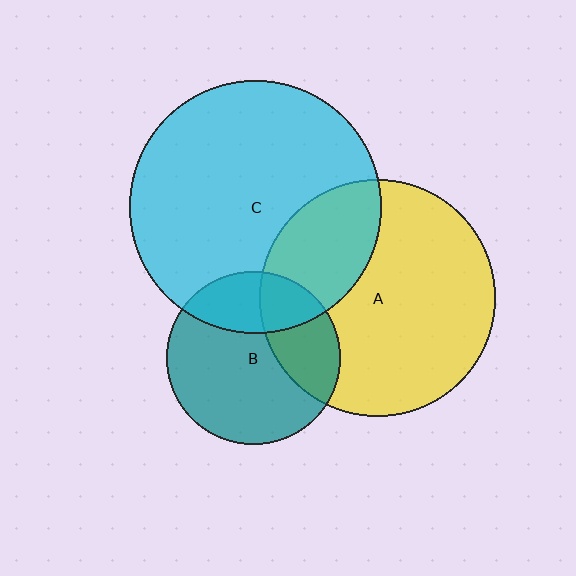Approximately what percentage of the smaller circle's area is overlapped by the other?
Approximately 25%.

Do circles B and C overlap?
Yes.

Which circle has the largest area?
Circle C (cyan).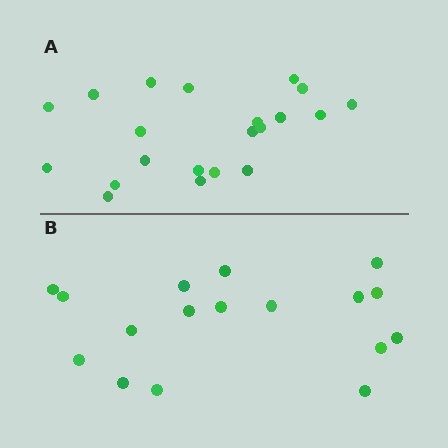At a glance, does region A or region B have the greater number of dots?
Region A (the top region) has more dots.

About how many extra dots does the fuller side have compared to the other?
Region A has about 4 more dots than region B.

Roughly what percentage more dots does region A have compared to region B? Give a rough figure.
About 25% more.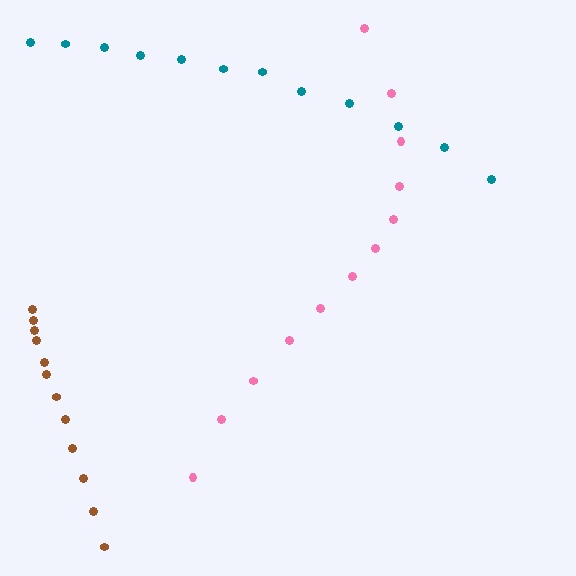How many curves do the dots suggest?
There are 3 distinct paths.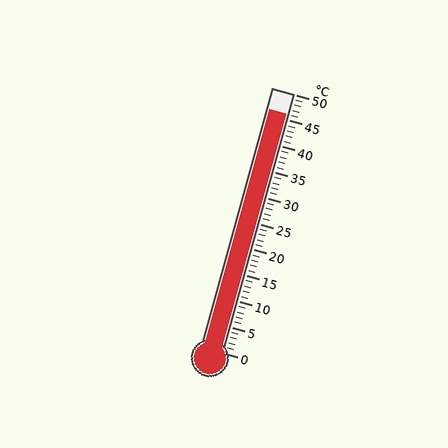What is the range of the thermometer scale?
The thermometer scale ranges from 0°C to 50°C.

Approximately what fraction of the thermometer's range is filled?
The thermometer is filled to approximately 90% of its range.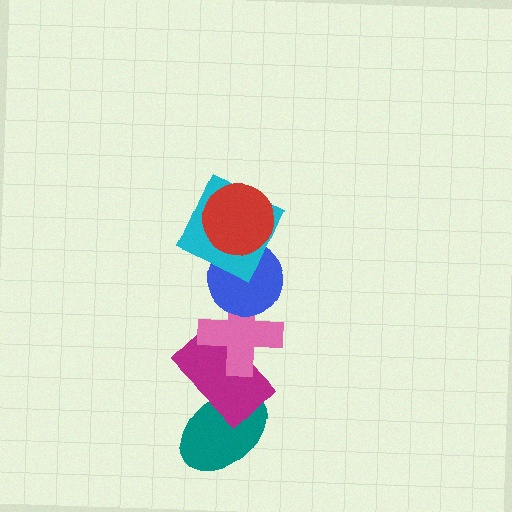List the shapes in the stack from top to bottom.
From top to bottom: the red circle, the cyan square, the blue circle, the pink cross, the magenta rectangle, the teal ellipse.